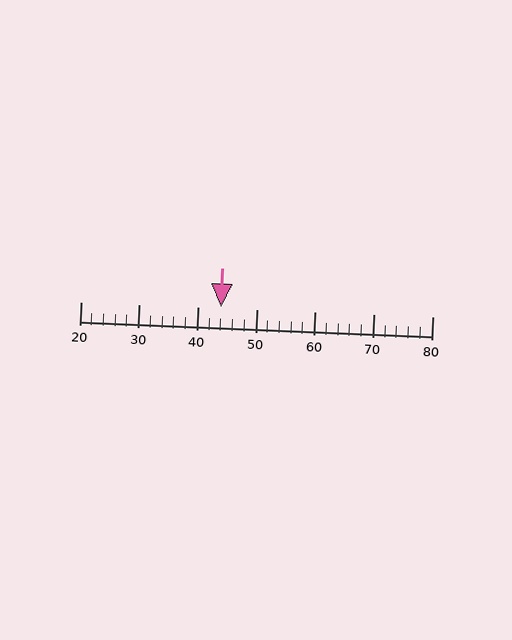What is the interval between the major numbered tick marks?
The major tick marks are spaced 10 units apart.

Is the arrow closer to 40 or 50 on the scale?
The arrow is closer to 40.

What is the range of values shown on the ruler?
The ruler shows values from 20 to 80.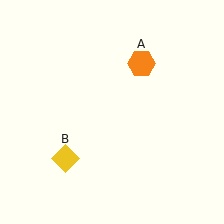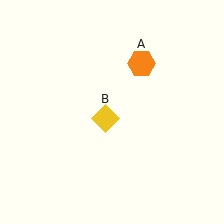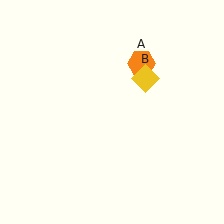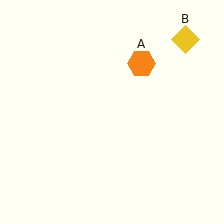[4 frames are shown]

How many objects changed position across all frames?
1 object changed position: yellow diamond (object B).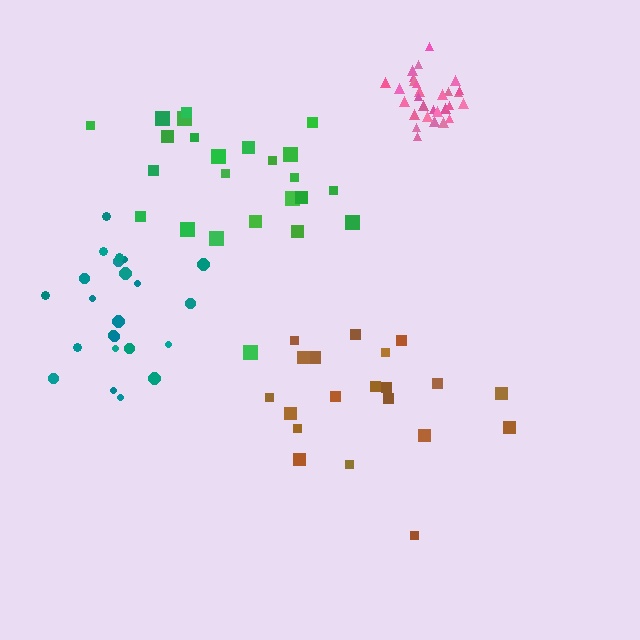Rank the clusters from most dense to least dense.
pink, teal, green, brown.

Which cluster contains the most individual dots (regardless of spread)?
Pink (29).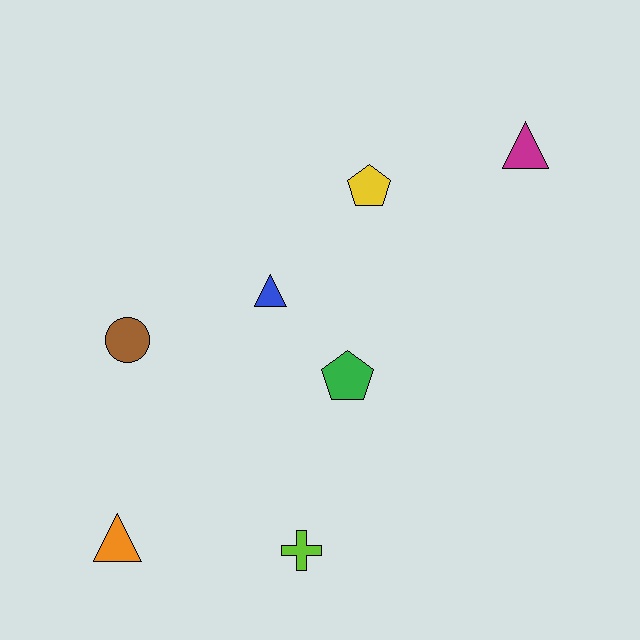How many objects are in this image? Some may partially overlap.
There are 7 objects.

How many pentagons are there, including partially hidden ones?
There are 2 pentagons.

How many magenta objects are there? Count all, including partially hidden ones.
There is 1 magenta object.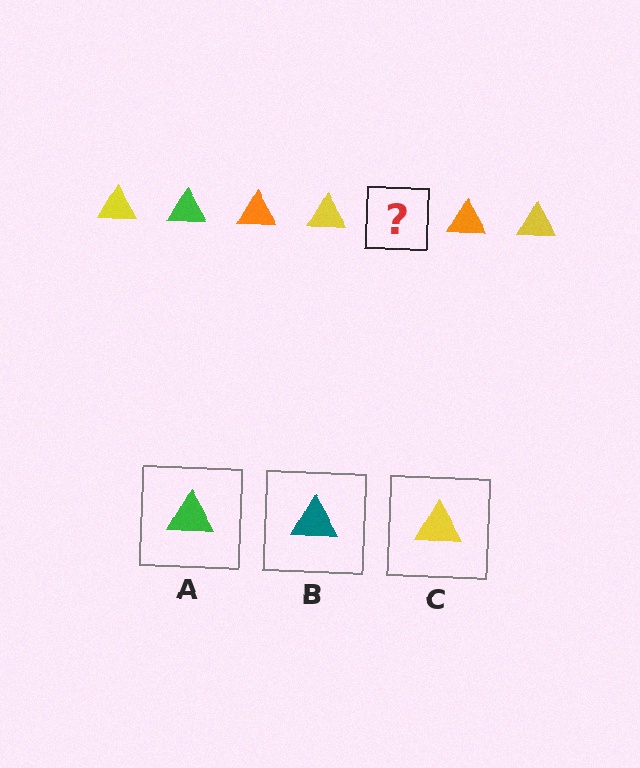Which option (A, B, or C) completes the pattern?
A.